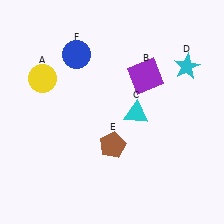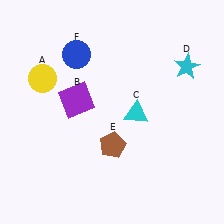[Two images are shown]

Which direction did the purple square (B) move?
The purple square (B) moved left.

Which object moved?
The purple square (B) moved left.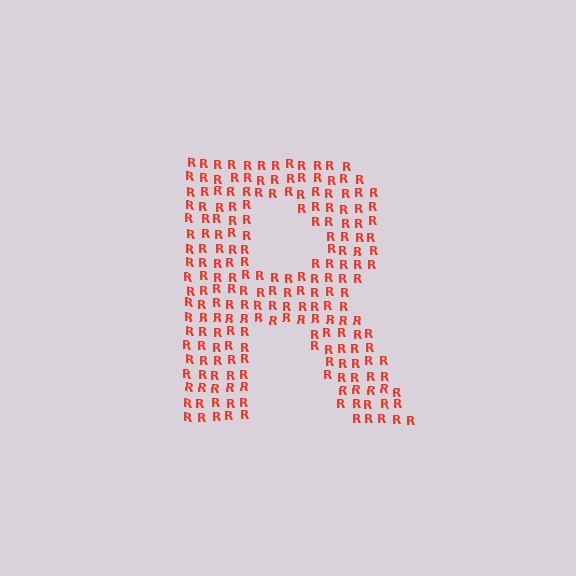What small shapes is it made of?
It is made of small letter R's.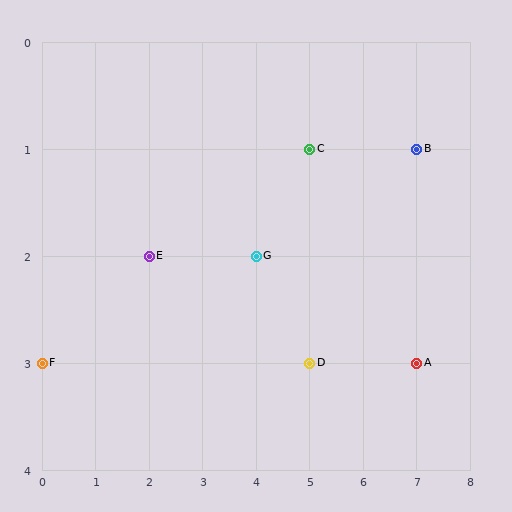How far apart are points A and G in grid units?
Points A and G are 3 columns and 1 row apart (about 3.2 grid units diagonally).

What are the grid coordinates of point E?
Point E is at grid coordinates (2, 2).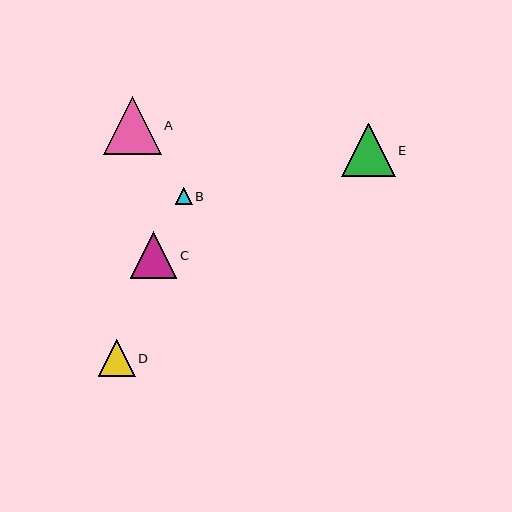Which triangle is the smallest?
Triangle B is the smallest with a size of approximately 17 pixels.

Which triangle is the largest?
Triangle A is the largest with a size of approximately 58 pixels.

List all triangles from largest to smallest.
From largest to smallest: A, E, C, D, B.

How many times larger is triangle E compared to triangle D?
Triangle E is approximately 1.4 times the size of triangle D.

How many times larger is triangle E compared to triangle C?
Triangle E is approximately 1.1 times the size of triangle C.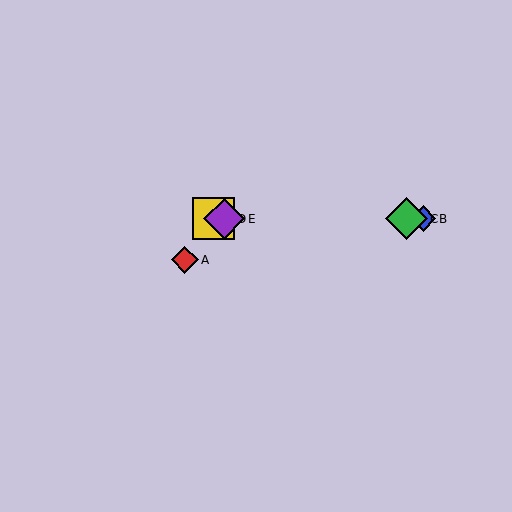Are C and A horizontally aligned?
No, C is at y≈219 and A is at y≈260.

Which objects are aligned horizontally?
Objects B, C, D, E are aligned horizontally.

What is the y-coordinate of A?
Object A is at y≈260.